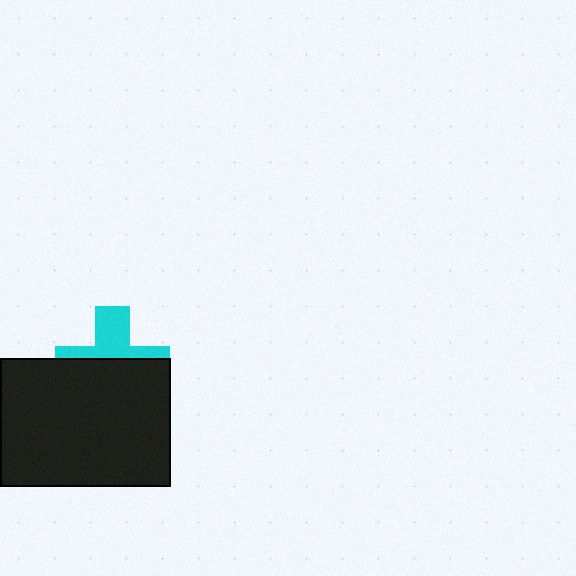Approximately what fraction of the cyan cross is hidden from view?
Roughly 60% of the cyan cross is hidden behind the black rectangle.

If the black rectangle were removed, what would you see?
You would see the complete cyan cross.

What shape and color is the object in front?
The object in front is a black rectangle.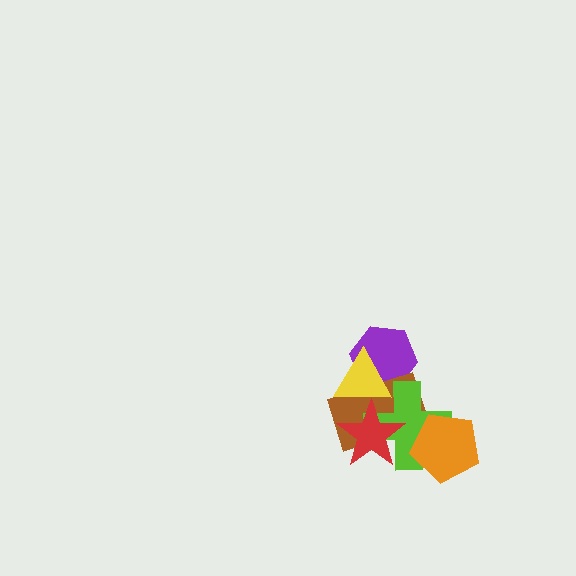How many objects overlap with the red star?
3 objects overlap with the red star.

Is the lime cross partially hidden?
Yes, it is partially covered by another shape.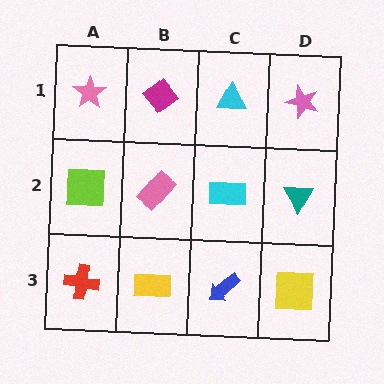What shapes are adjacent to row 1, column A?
A lime square (row 2, column A), a magenta diamond (row 1, column B).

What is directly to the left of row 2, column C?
A pink rectangle.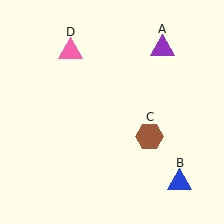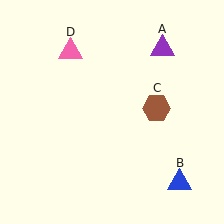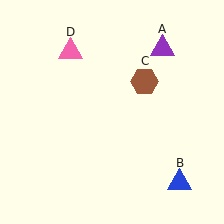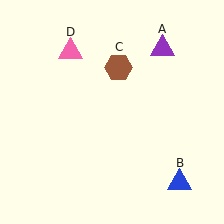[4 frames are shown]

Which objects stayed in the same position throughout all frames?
Purple triangle (object A) and blue triangle (object B) and pink triangle (object D) remained stationary.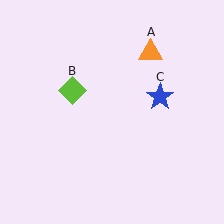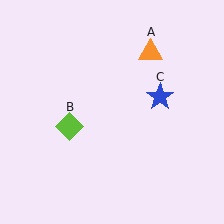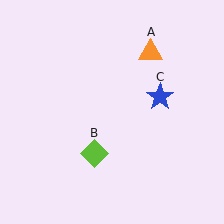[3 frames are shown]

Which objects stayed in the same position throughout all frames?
Orange triangle (object A) and blue star (object C) remained stationary.